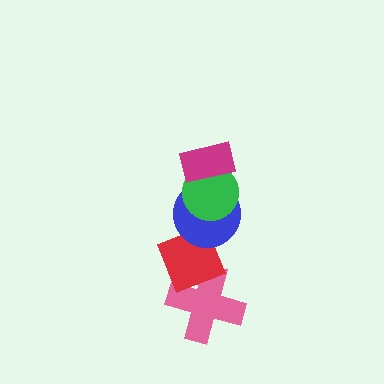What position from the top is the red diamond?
The red diamond is 4th from the top.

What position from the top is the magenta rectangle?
The magenta rectangle is 1st from the top.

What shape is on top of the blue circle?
The green circle is on top of the blue circle.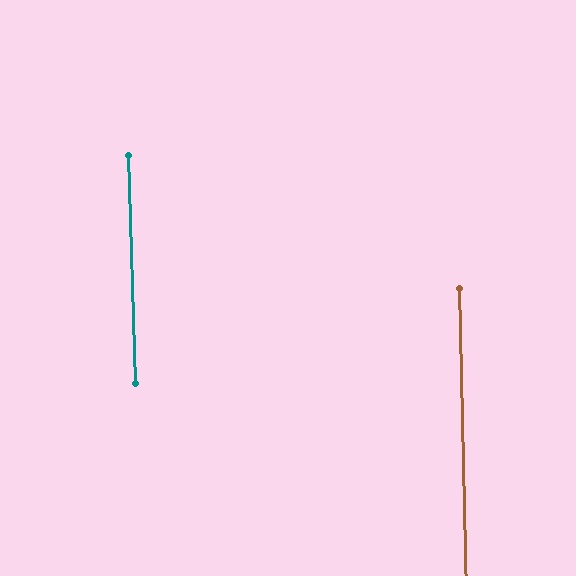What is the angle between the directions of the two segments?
Approximately 0 degrees.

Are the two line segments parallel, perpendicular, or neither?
Parallel — their directions differ by only 0.5°.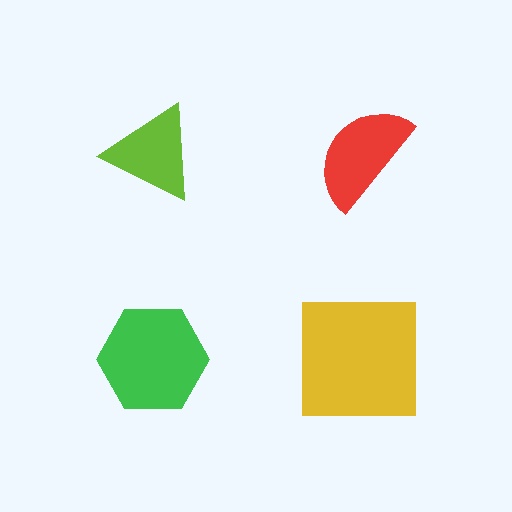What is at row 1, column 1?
A lime triangle.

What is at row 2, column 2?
A yellow square.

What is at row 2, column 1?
A green hexagon.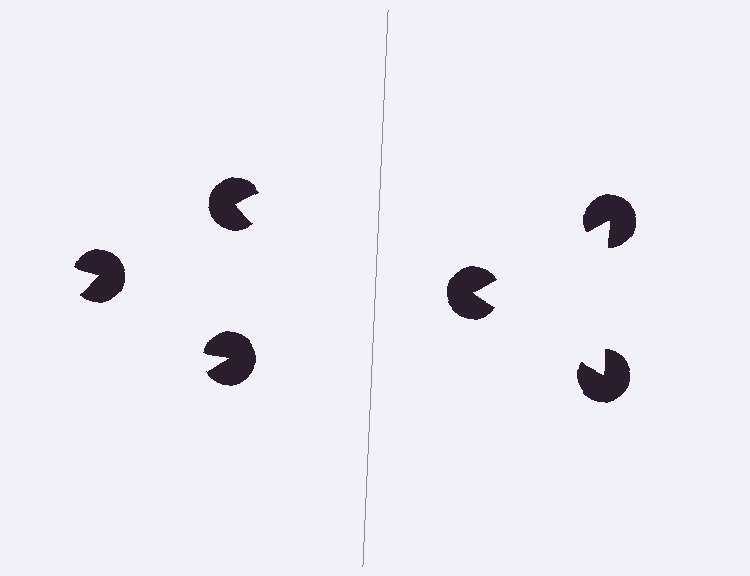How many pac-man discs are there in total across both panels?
6 — 3 on each side.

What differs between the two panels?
The pac-man discs are positioned identically on both sides; only the wedge orientations differ. On the right they align to a triangle; on the left they are misaligned.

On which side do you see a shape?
An illusory triangle appears on the right side. On the left side the wedge cuts are rotated, so no coherent shape forms.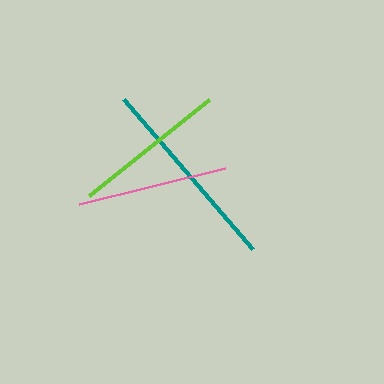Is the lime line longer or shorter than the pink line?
The lime line is longer than the pink line.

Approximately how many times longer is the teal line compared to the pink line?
The teal line is approximately 1.3 times the length of the pink line.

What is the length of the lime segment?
The lime segment is approximately 154 pixels long.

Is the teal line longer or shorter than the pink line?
The teal line is longer than the pink line.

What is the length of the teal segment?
The teal segment is approximately 198 pixels long.